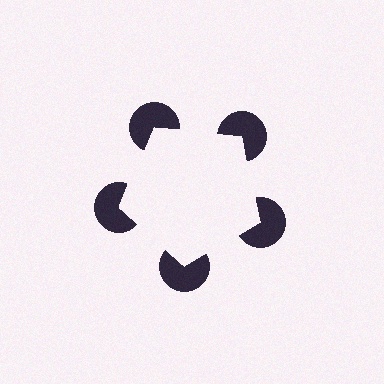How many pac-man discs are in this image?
There are 5 — one at each vertex of the illusory pentagon.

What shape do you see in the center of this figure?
An illusory pentagon — its edges are inferred from the aligned wedge cuts in the pac-man discs, not physically drawn.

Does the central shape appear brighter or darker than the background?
It typically appears slightly brighter than the background, even though no actual brightness change is drawn.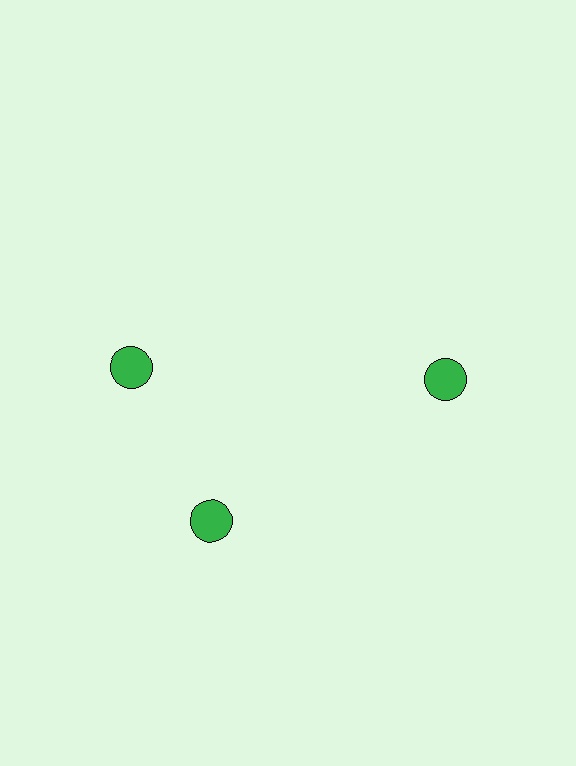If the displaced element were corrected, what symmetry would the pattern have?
It would have 3-fold rotational symmetry — the pattern would map onto itself every 120 degrees.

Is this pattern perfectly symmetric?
No. The 3 green circles are arranged in a ring, but one element near the 11 o'clock position is rotated out of alignment along the ring, breaking the 3-fold rotational symmetry.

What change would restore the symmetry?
The symmetry would be restored by rotating it back into even spacing with its neighbors so that all 3 circles sit at equal angles and equal distance from the center.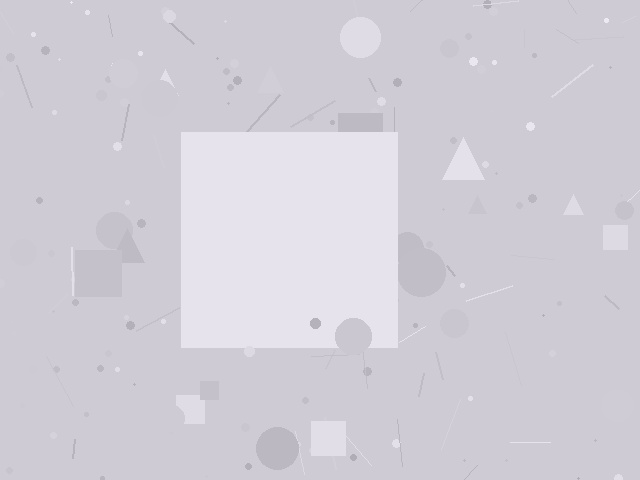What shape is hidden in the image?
A square is hidden in the image.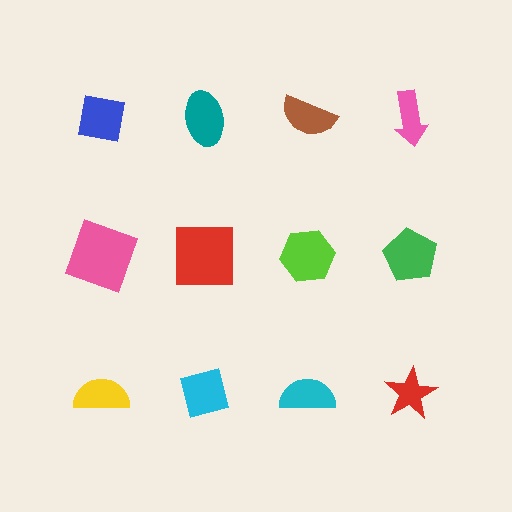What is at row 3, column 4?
A red star.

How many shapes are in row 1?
4 shapes.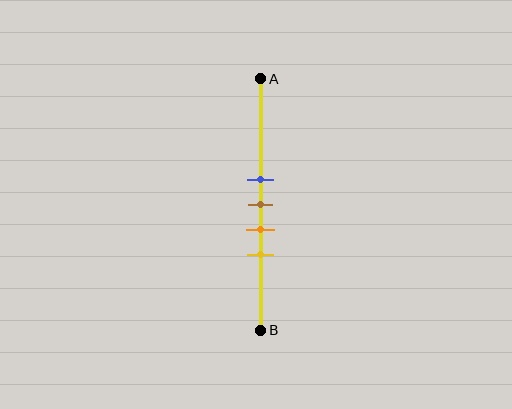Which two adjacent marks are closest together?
The blue and brown marks are the closest adjacent pair.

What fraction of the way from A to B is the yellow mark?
The yellow mark is approximately 70% (0.7) of the way from A to B.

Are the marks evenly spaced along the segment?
Yes, the marks are approximately evenly spaced.